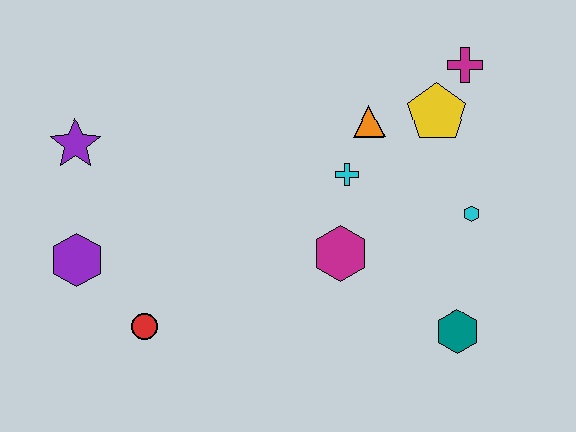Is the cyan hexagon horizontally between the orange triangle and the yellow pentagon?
No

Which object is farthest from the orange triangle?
The purple hexagon is farthest from the orange triangle.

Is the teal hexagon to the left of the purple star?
No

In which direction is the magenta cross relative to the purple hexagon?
The magenta cross is to the right of the purple hexagon.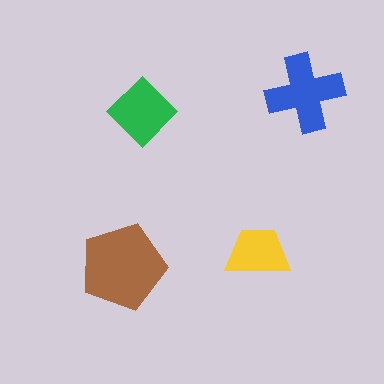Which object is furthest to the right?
The blue cross is rightmost.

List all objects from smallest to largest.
The yellow trapezoid, the green diamond, the blue cross, the brown pentagon.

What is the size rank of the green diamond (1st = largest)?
3rd.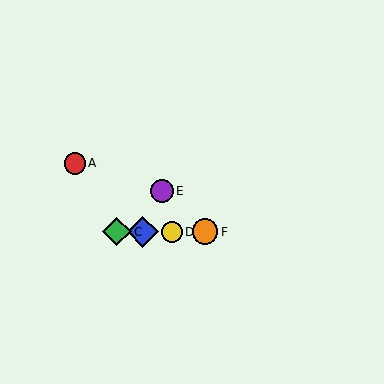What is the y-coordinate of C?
Object C is at y≈232.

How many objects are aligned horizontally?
4 objects (B, C, D, F) are aligned horizontally.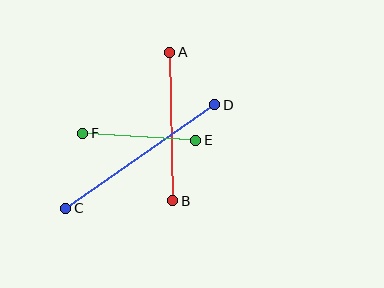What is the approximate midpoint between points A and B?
The midpoint is at approximately (171, 127) pixels.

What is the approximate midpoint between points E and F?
The midpoint is at approximately (139, 137) pixels.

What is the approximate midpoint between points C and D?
The midpoint is at approximately (140, 157) pixels.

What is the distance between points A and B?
The distance is approximately 149 pixels.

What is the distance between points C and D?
The distance is approximately 181 pixels.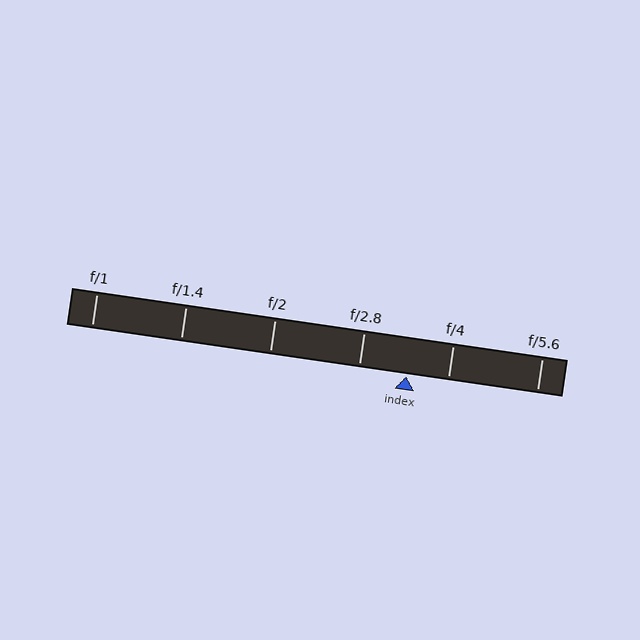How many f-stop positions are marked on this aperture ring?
There are 6 f-stop positions marked.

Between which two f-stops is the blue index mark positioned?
The index mark is between f/2.8 and f/4.